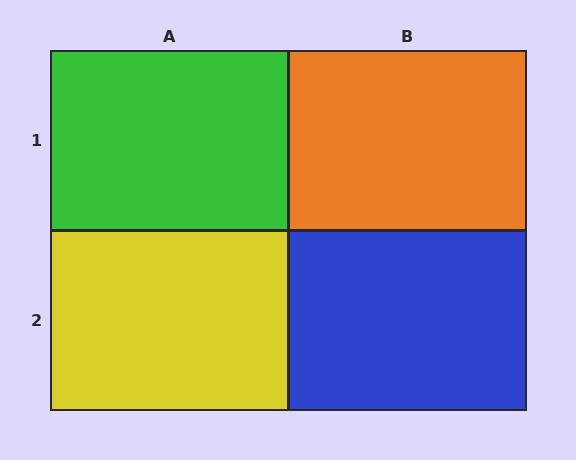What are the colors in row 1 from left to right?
Green, orange.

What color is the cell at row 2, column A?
Yellow.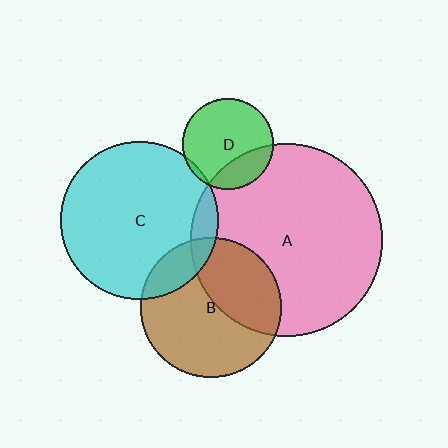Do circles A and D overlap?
Yes.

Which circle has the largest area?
Circle A (pink).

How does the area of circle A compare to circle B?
Approximately 1.9 times.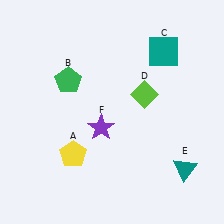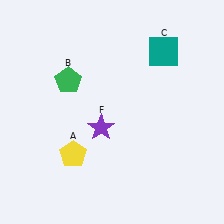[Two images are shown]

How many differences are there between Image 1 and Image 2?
There are 2 differences between the two images.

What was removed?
The teal triangle (E), the lime diamond (D) were removed in Image 2.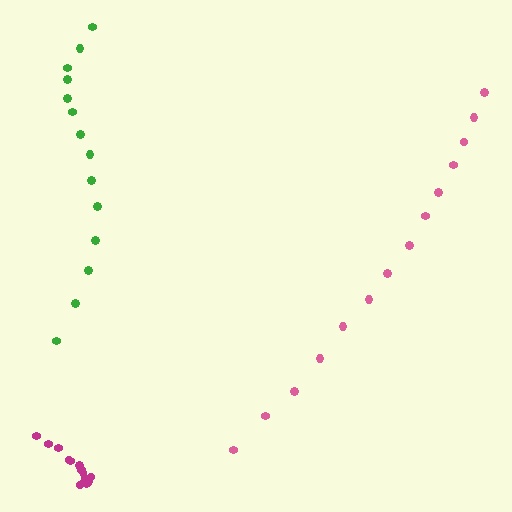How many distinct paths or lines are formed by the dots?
There are 3 distinct paths.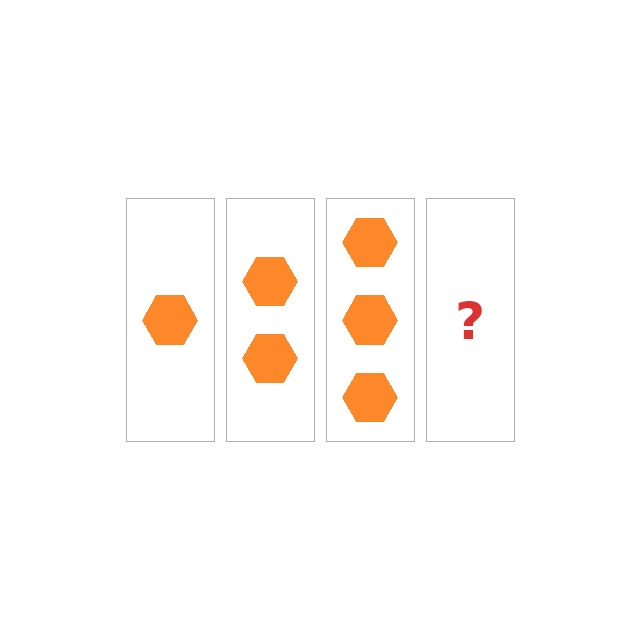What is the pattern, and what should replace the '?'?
The pattern is that each step adds one more hexagon. The '?' should be 4 hexagons.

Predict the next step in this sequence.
The next step is 4 hexagons.